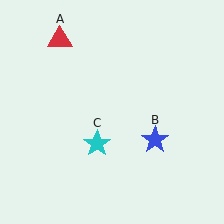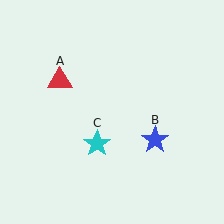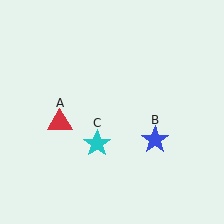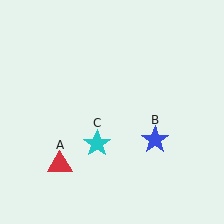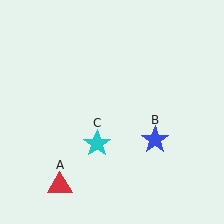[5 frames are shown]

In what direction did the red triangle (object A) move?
The red triangle (object A) moved down.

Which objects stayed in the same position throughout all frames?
Blue star (object B) and cyan star (object C) remained stationary.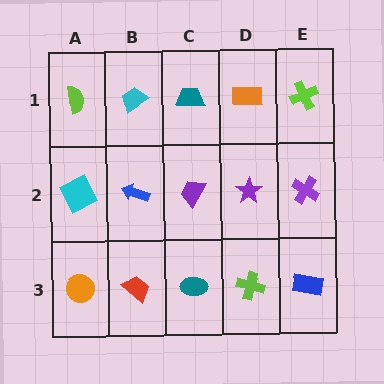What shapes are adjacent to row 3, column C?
A purple trapezoid (row 2, column C), a red trapezoid (row 3, column B), a lime cross (row 3, column D).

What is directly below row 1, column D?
A purple star.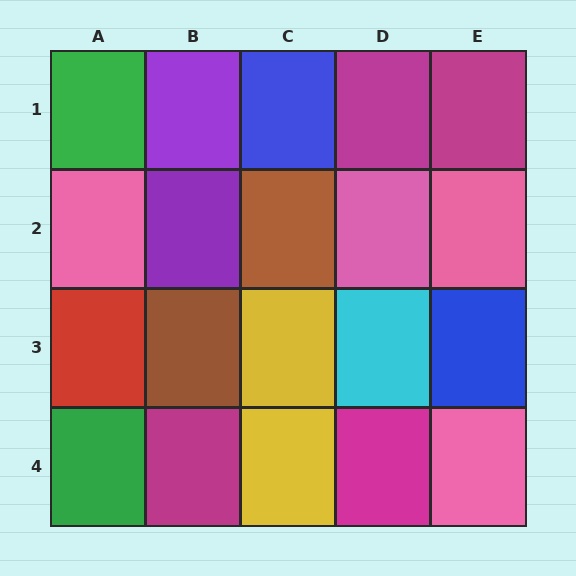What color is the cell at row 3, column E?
Blue.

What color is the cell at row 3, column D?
Cyan.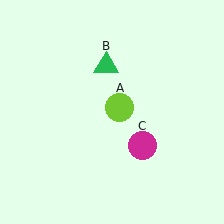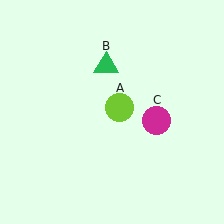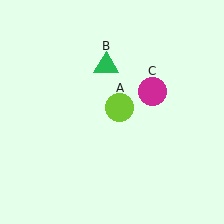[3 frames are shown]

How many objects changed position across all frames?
1 object changed position: magenta circle (object C).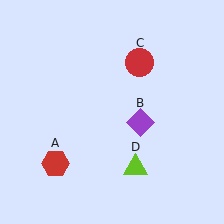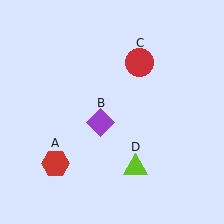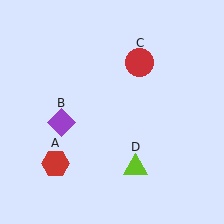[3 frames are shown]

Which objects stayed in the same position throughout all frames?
Red hexagon (object A) and red circle (object C) and lime triangle (object D) remained stationary.